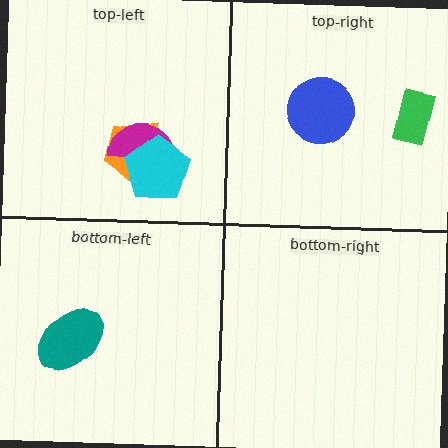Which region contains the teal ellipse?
The bottom-left region.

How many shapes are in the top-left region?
3.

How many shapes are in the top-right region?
2.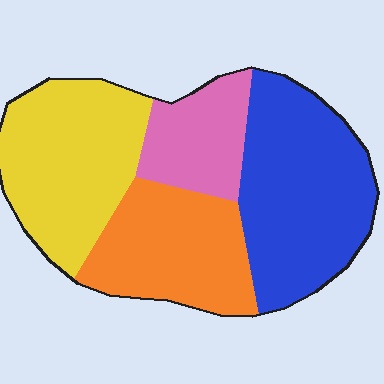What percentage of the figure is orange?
Orange covers about 25% of the figure.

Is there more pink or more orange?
Orange.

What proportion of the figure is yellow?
Yellow covers 29% of the figure.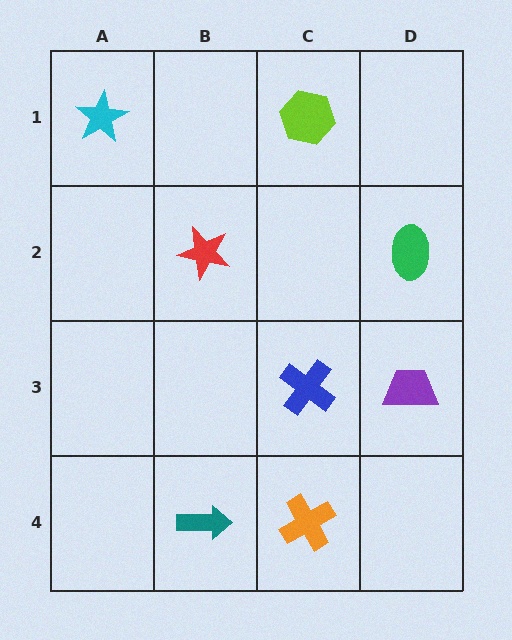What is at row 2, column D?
A green ellipse.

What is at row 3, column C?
A blue cross.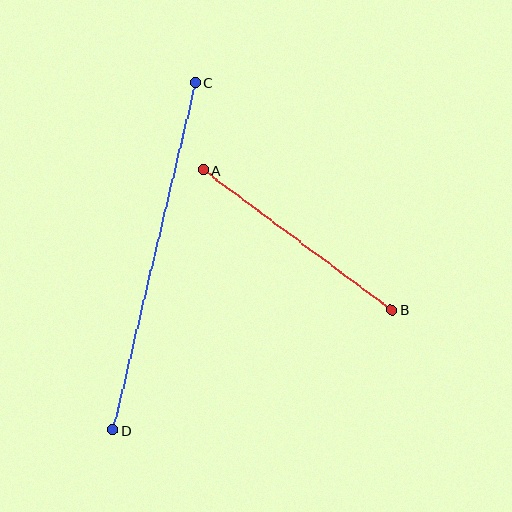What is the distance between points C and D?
The distance is approximately 357 pixels.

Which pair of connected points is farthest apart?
Points C and D are farthest apart.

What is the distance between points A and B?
The distance is approximately 235 pixels.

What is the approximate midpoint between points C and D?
The midpoint is at approximately (154, 256) pixels.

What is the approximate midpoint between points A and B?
The midpoint is at approximately (298, 240) pixels.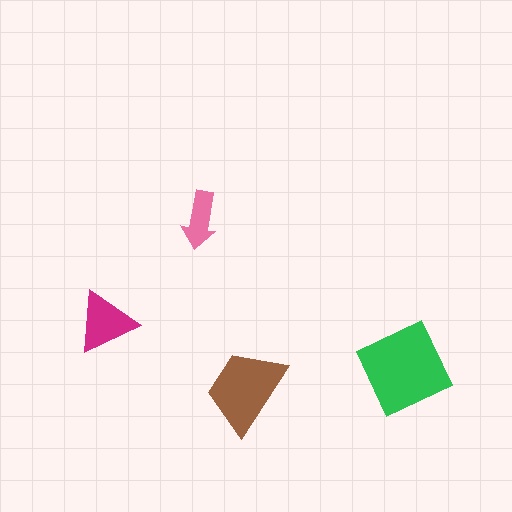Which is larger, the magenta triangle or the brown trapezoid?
The brown trapezoid.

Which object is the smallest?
The pink arrow.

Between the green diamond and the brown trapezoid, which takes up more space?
The green diamond.